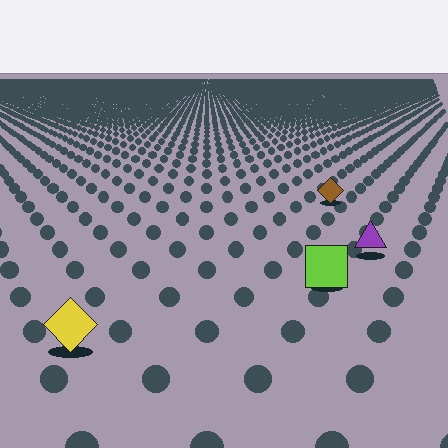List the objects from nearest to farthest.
From nearest to farthest: the yellow diamond, the lime square, the purple triangle, the brown diamond.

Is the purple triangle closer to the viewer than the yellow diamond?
No. The yellow diamond is closer — you can tell from the texture gradient: the ground texture is coarser near it.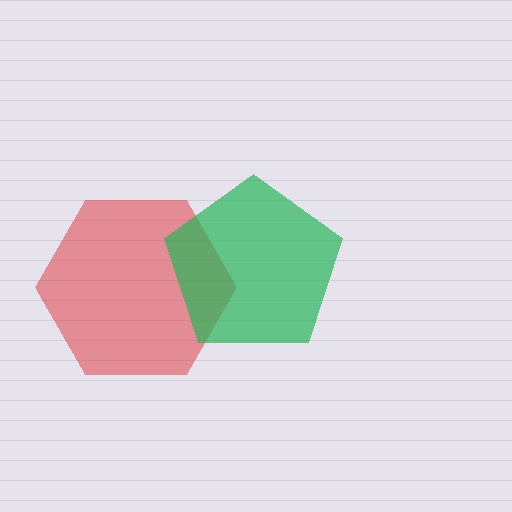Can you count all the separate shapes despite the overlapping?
Yes, there are 2 separate shapes.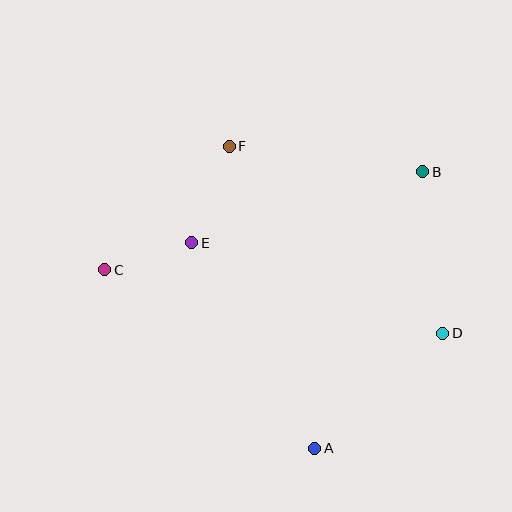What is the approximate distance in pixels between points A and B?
The distance between A and B is approximately 297 pixels.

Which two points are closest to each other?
Points C and E are closest to each other.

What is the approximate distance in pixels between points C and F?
The distance between C and F is approximately 176 pixels.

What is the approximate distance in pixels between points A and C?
The distance between A and C is approximately 276 pixels.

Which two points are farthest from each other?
Points C and D are farthest from each other.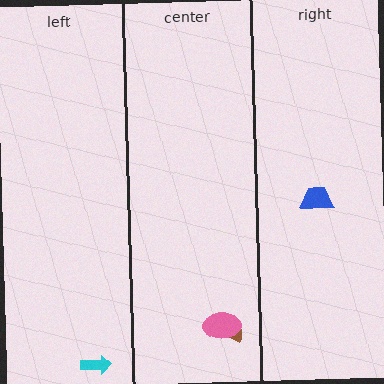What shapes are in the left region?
The cyan arrow.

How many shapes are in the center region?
2.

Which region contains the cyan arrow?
The left region.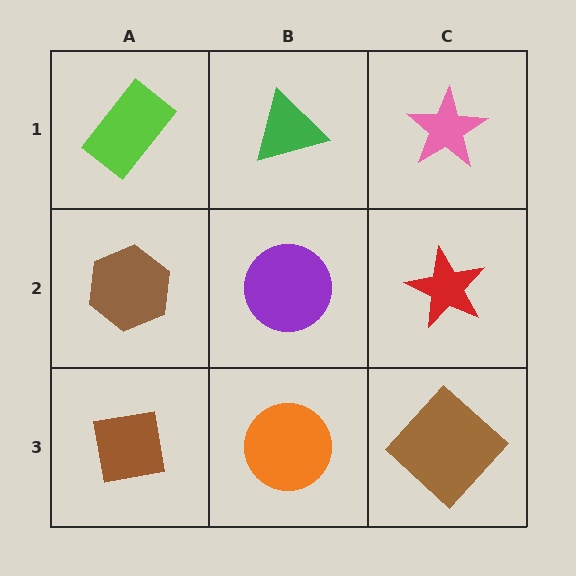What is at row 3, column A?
A brown square.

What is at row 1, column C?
A pink star.